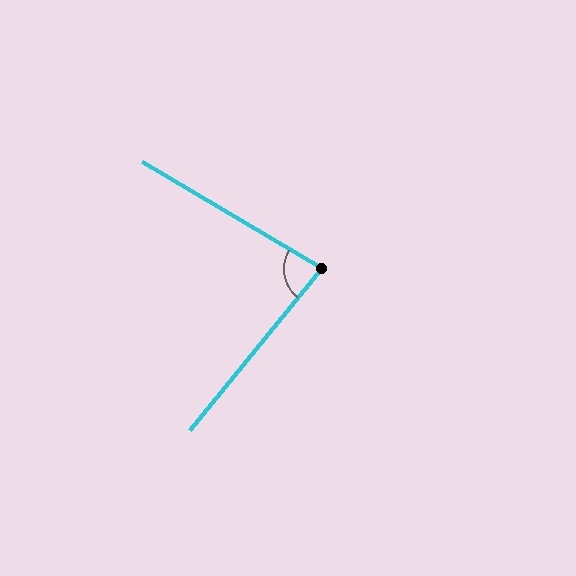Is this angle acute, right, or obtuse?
It is acute.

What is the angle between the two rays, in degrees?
Approximately 82 degrees.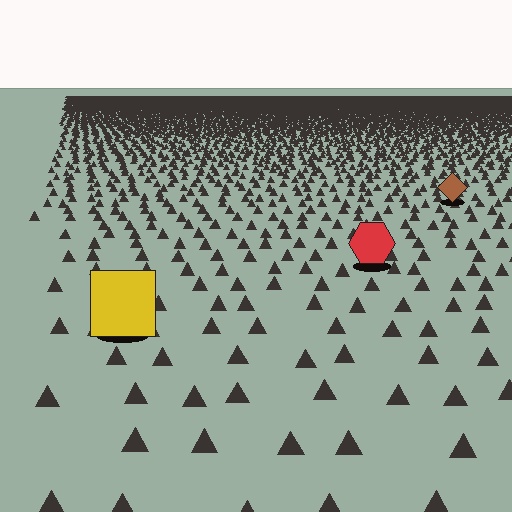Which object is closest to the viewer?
The yellow square is closest. The texture marks near it are larger and more spread out.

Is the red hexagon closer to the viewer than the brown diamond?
Yes. The red hexagon is closer — you can tell from the texture gradient: the ground texture is coarser near it.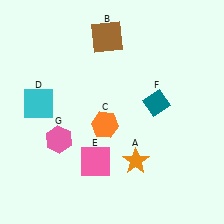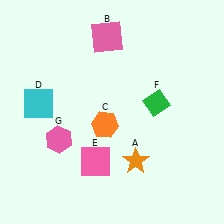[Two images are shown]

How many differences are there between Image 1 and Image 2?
There are 2 differences between the two images.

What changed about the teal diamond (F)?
In Image 1, F is teal. In Image 2, it changed to green.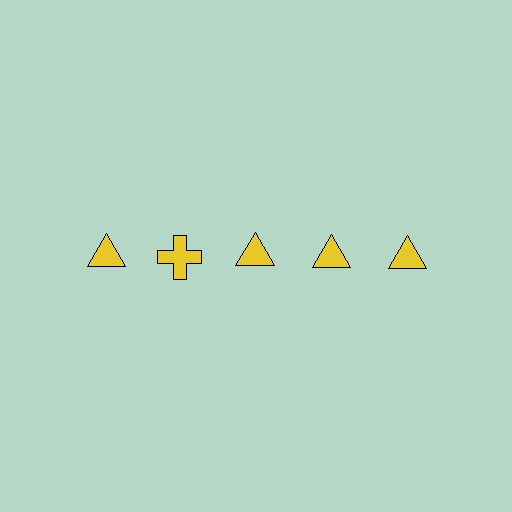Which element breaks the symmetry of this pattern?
The yellow cross in the top row, second from left column breaks the symmetry. All other shapes are yellow triangles.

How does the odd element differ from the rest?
It has a different shape: cross instead of triangle.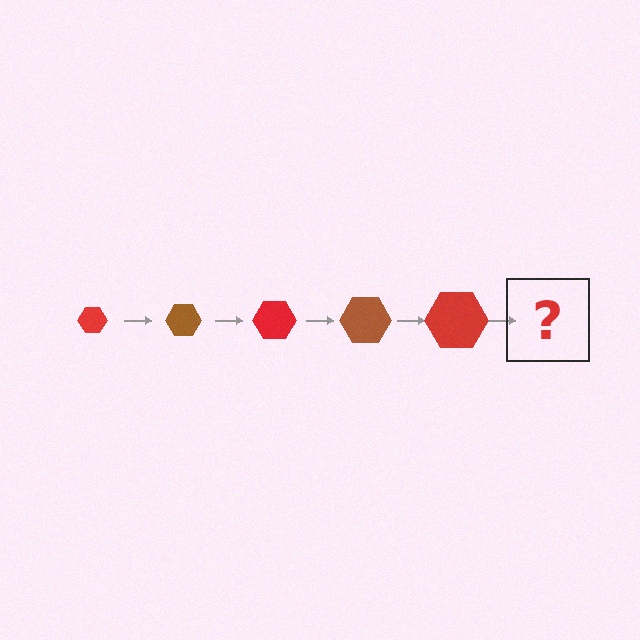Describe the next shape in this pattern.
It should be a brown hexagon, larger than the previous one.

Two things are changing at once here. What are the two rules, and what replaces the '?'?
The two rules are that the hexagon grows larger each step and the color cycles through red and brown. The '?' should be a brown hexagon, larger than the previous one.